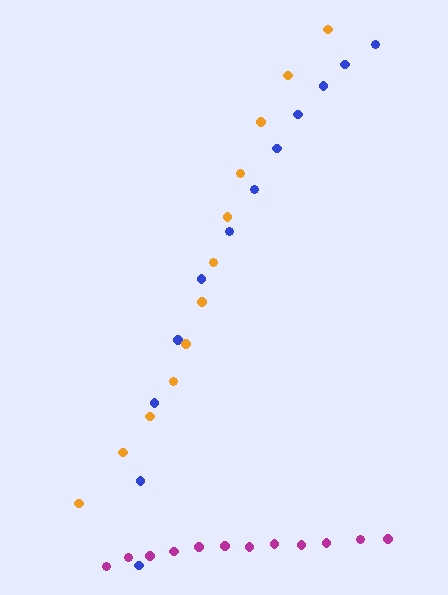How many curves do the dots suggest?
There are 3 distinct paths.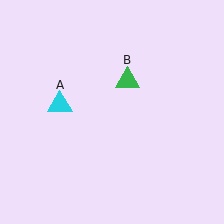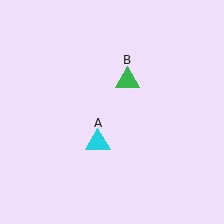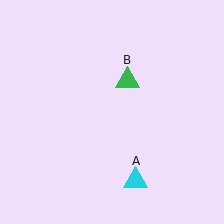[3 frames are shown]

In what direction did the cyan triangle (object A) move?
The cyan triangle (object A) moved down and to the right.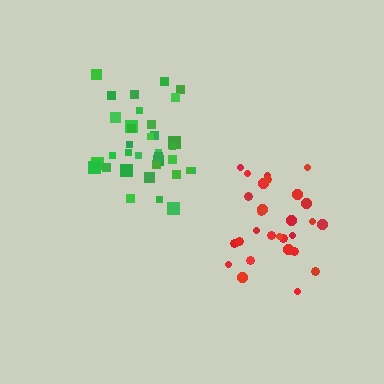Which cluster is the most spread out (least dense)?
Red.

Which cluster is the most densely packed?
Green.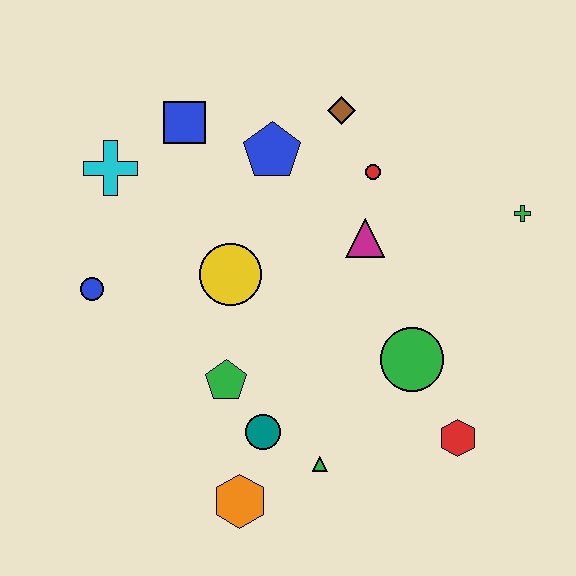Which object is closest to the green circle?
The red hexagon is closest to the green circle.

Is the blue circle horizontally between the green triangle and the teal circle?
No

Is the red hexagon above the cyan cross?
No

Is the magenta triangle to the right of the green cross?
No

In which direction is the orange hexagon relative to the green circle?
The orange hexagon is to the left of the green circle.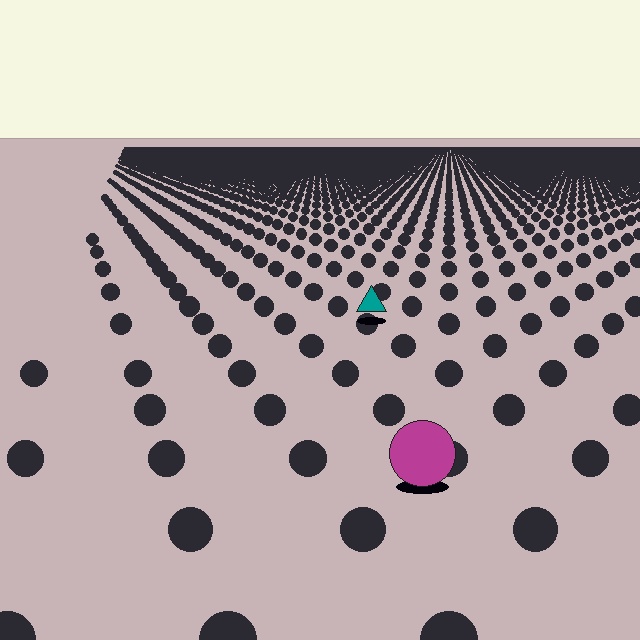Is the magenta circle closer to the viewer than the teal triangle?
Yes. The magenta circle is closer — you can tell from the texture gradient: the ground texture is coarser near it.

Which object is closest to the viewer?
The magenta circle is closest. The texture marks near it are larger and more spread out.